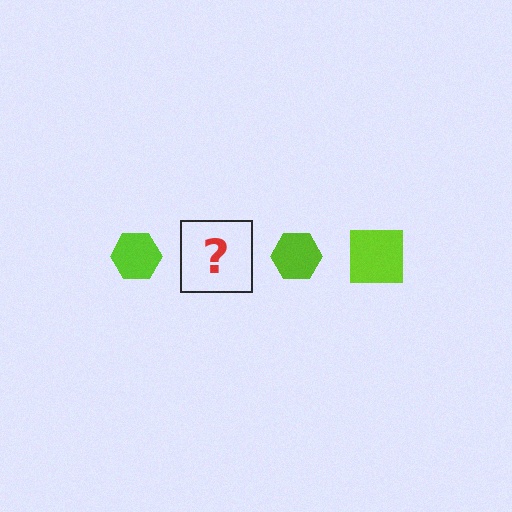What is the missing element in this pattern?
The missing element is a lime square.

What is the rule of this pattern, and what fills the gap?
The rule is that the pattern cycles through hexagon, square shapes in lime. The gap should be filled with a lime square.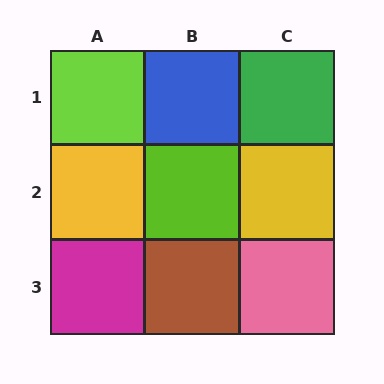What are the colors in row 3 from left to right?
Magenta, brown, pink.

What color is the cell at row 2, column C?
Yellow.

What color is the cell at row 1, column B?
Blue.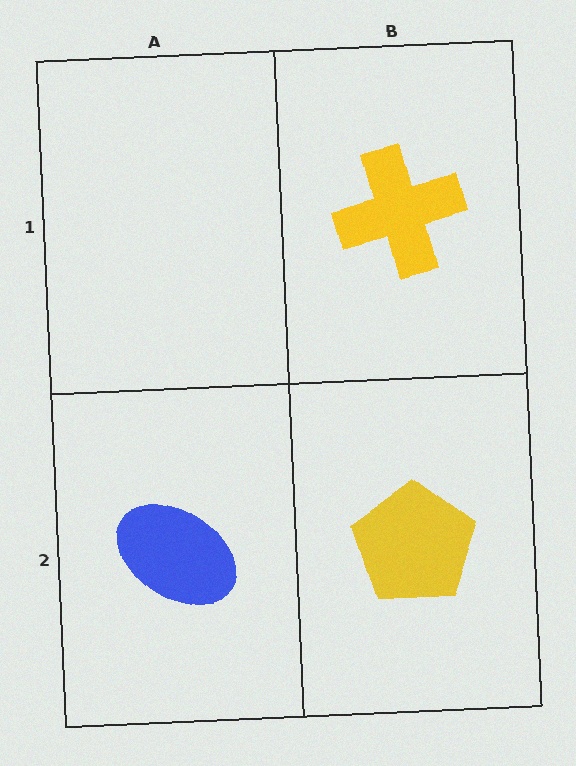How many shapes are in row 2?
2 shapes.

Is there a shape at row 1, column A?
No, that cell is empty.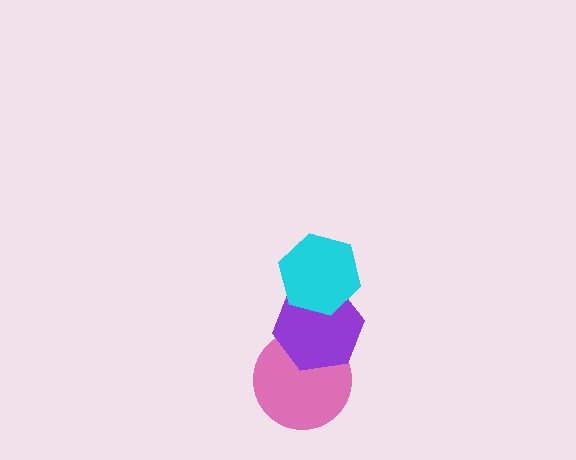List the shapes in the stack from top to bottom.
From top to bottom: the cyan hexagon, the purple hexagon, the pink circle.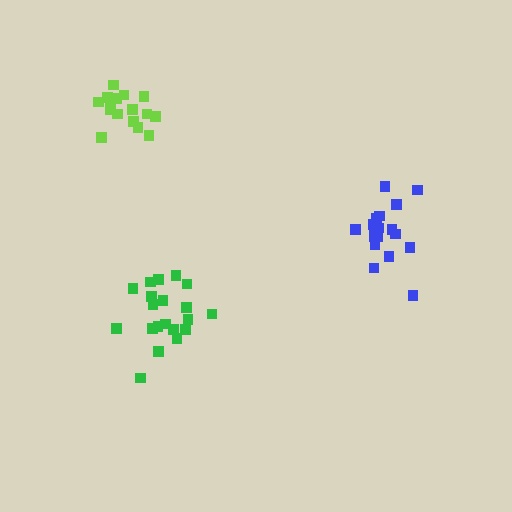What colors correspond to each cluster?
The clusters are colored: green, lime, blue.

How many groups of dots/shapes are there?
There are 3 groups.